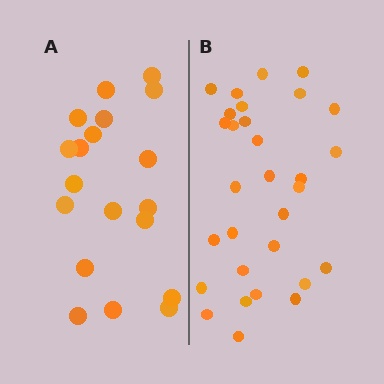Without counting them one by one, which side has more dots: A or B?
Region B (the right region) has more dots.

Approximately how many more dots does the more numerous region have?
Region B has roughly 12 or so more dots than region A.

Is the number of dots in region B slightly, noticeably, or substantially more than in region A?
Region B has substantially more. The ratio is roughly 1.6 to 1.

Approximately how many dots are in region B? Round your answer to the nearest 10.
About 30 dots.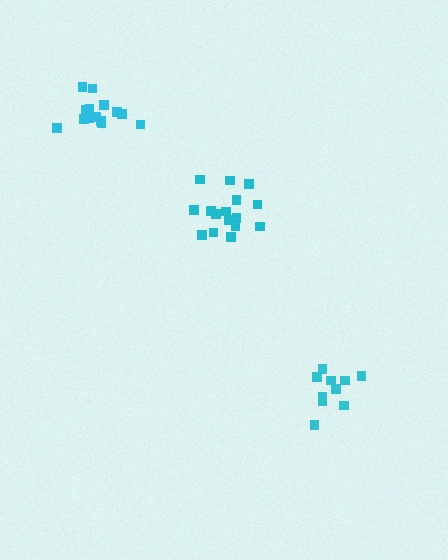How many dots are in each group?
Group 1: 16 dots, Group 2: 14 dots, Group 3: 10 dots (40 total).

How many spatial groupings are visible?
There are 3 spatial groupings.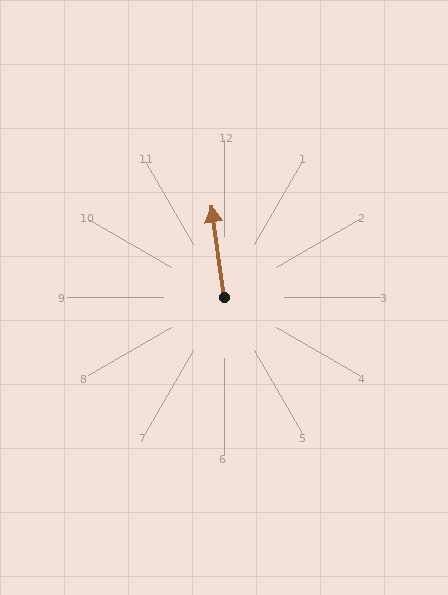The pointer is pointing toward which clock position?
Roughly 12 o'clock.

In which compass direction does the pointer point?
North.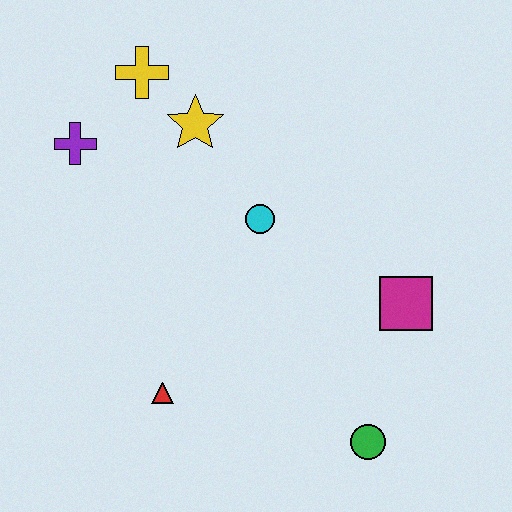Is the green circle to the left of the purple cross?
No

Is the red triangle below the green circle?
No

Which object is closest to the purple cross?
The yellow cross is closest to the purple cross.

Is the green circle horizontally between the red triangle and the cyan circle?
No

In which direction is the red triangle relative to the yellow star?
The red triangle is below the yellow star.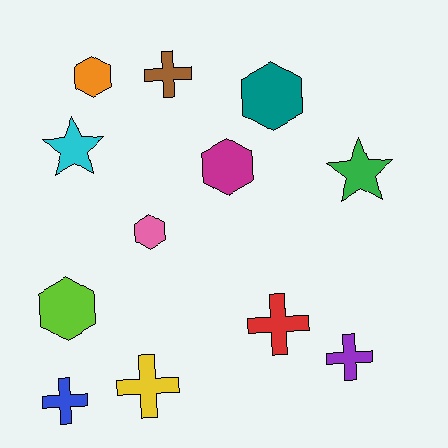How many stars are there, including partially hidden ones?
There are 2 stars.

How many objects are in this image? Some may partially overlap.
There are 12 objects.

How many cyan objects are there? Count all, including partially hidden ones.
There is 1 cyan object.